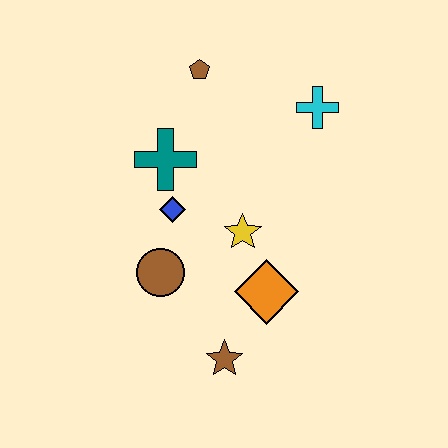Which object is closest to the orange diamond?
The yellow star is closest to the orange diamond.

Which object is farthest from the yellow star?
The brown pentagon is farthest from the yellow star.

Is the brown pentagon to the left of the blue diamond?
No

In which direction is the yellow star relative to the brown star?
The yellow star is above the brown star.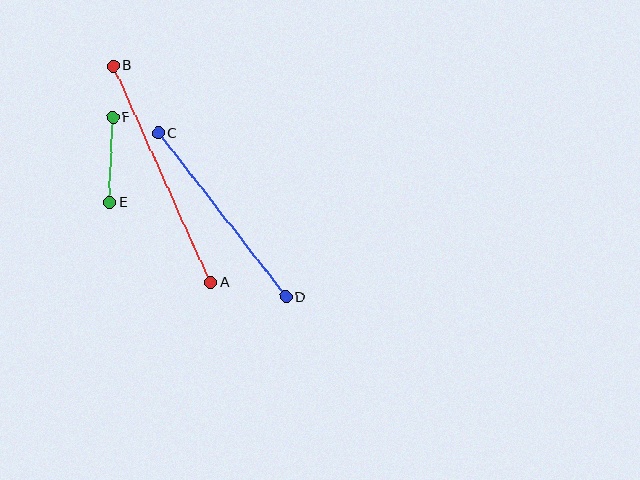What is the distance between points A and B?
The distance is approximately 237 pixels.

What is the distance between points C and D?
The distance is approximately 207 pixels.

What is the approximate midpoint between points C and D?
The midpoint is at approximately (222, 215) pixels.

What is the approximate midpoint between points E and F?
The midpoint is at approximately (111, 160) pixels.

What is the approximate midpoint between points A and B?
The midpoint is at approximately (162, 174) pixels.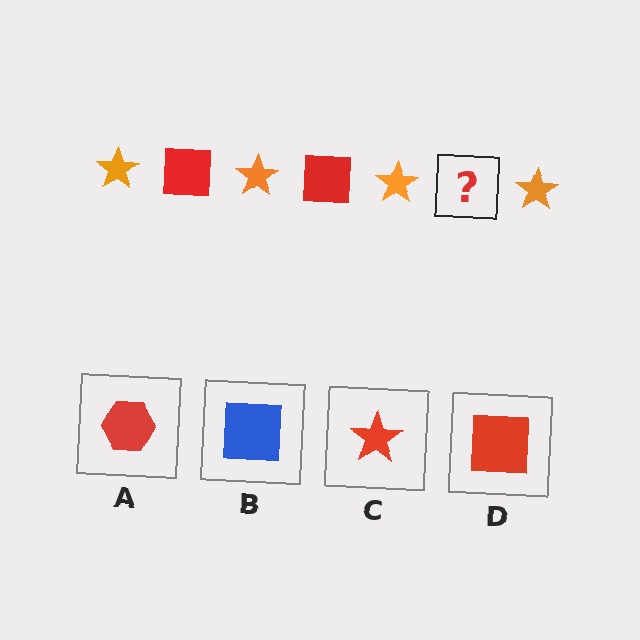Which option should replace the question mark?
Option D.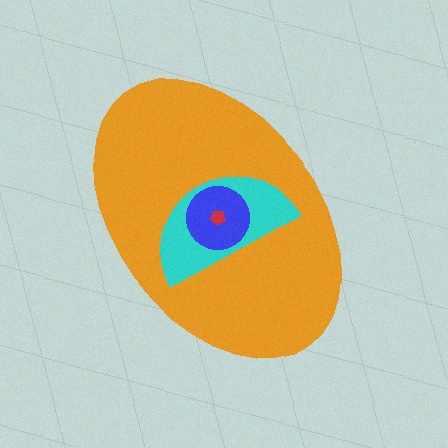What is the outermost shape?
The orange ellipse.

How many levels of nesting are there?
4.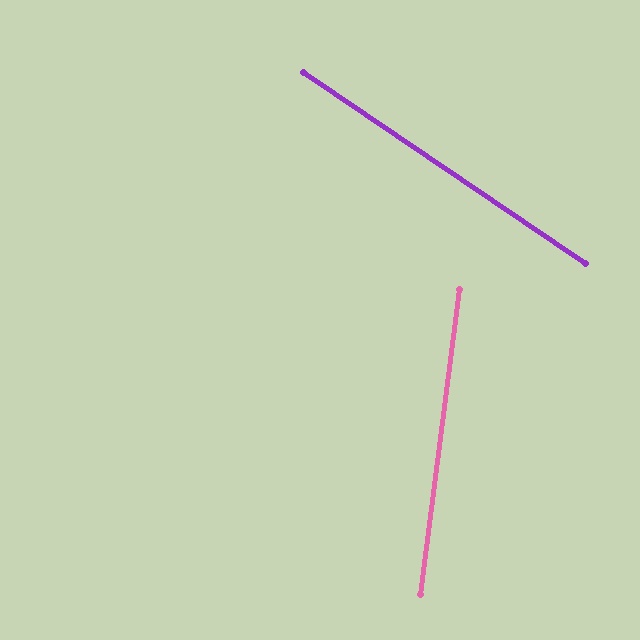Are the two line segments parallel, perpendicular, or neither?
Neither parallel nor perpendicular — they differ by about 63°.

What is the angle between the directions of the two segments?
Approximately 63 degrees.